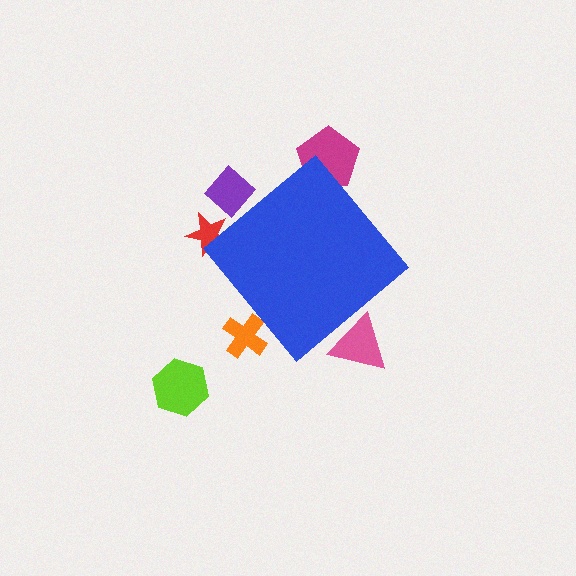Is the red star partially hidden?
Yes, the red star is partially hidden behind the blue diamond.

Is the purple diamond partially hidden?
Yes, the purple diamond is partially hidden behind the blue diamond.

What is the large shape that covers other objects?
A blue diamond.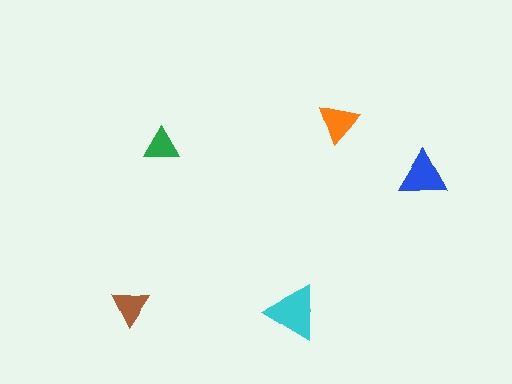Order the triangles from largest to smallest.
the cyan one, the blue one, the orange one, the brown one, the green one.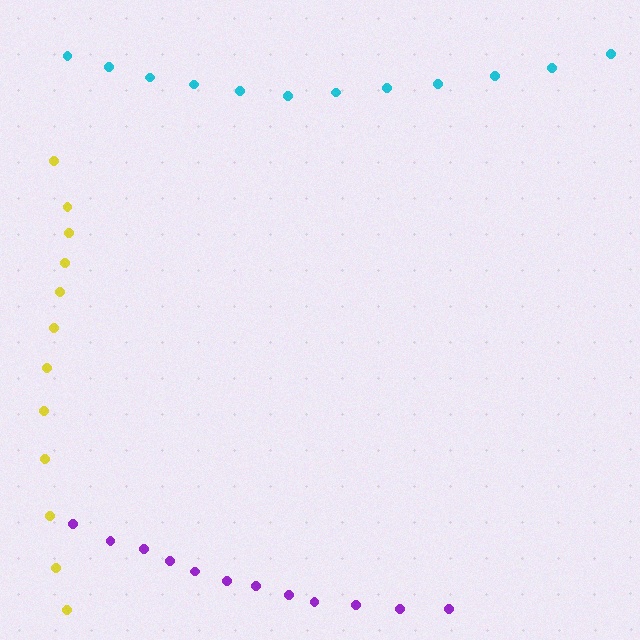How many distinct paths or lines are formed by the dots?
There are 3 distinct paths.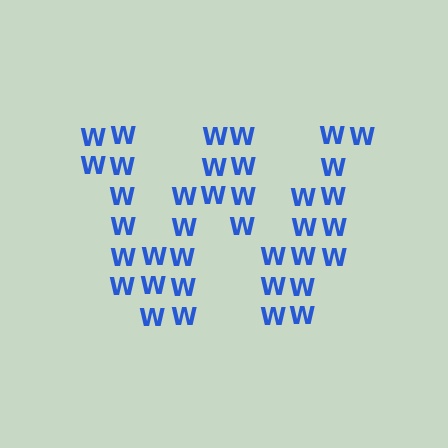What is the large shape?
The large shape is the letter W.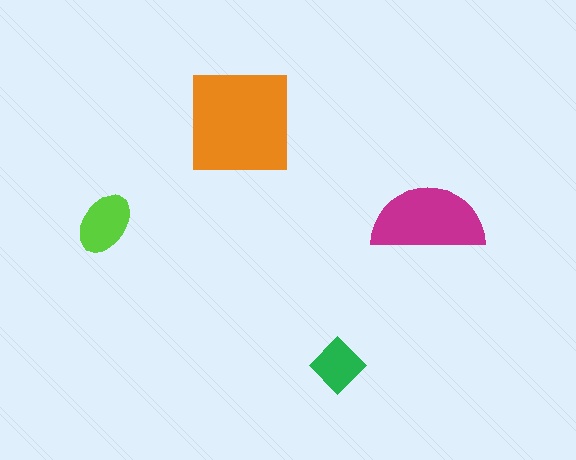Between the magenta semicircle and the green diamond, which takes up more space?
The magenta semicircle.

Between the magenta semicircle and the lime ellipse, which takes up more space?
The magenta semicircle.